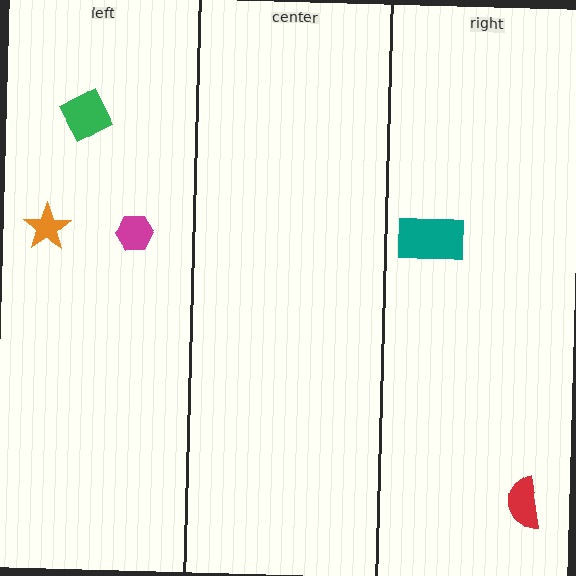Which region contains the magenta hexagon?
The left region.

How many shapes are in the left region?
3.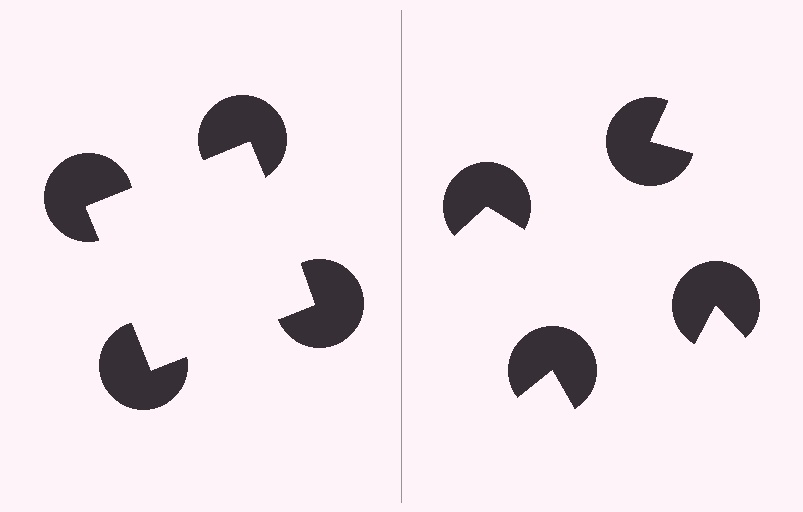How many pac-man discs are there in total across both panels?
8 — 4 on each side.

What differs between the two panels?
The pac-man discs are positioned identically on both sides; only the wedge orientations differ. On the left they align to a square; on the right they are misaligned.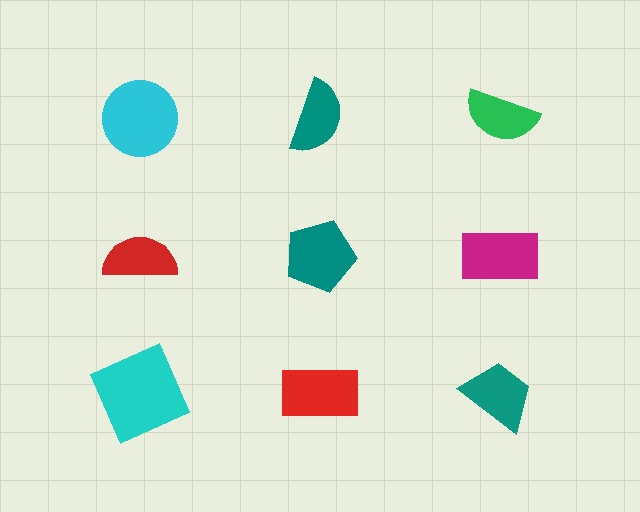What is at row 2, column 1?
A red semicircle.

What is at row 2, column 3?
A magenta rectangle.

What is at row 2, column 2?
A teal pentagon.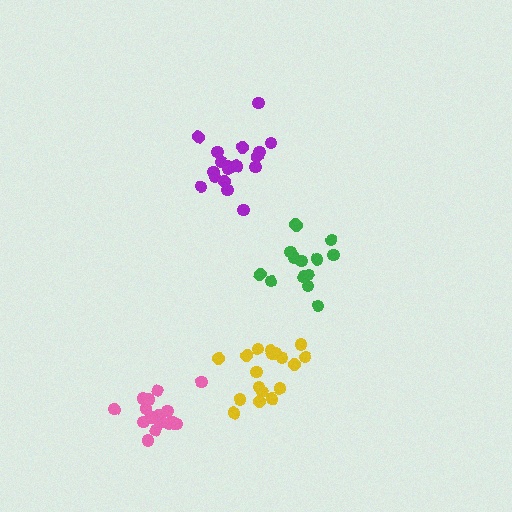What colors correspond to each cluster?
The clusters are colored: pink, purple, green, yellow.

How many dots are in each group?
Group 1: 17 dots, Group 2: 19 dots, Group 3: 14 dots, Group 4: 18 dots (68 total).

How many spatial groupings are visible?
There are 4 spatial groupings.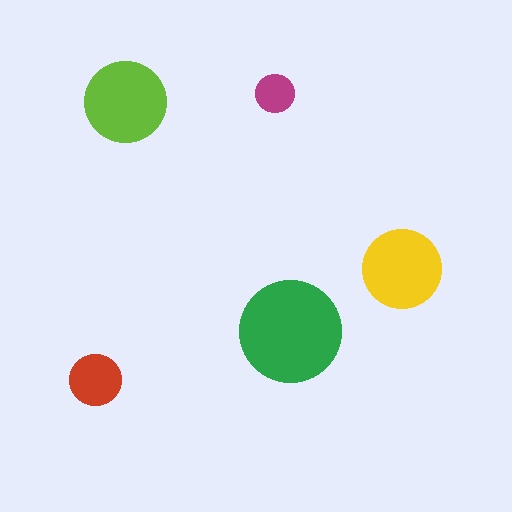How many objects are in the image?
There are 5 objects in the image.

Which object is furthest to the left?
The red circle is leftmost.